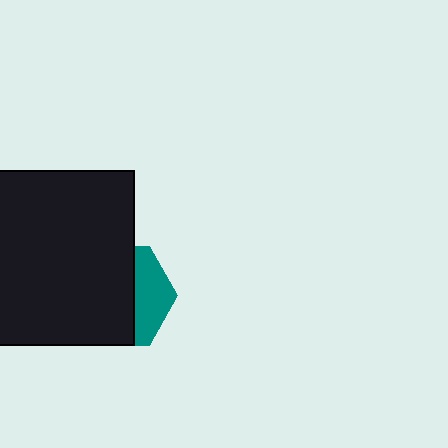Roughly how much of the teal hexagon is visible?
A small part of it is visible (roughly 33%).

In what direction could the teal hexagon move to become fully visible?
The teal hexagon could move right. That would shift it out from behind the black square entirely.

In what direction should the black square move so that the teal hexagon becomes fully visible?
The black square should move left. That is the shortest direction to clear the overlap and leave the teal hexagon fully visible.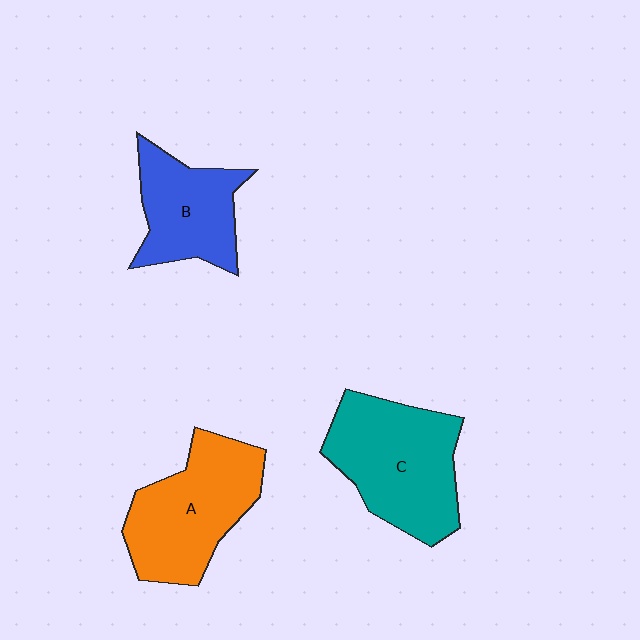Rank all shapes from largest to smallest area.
From largest to smallest: C (teal), A (orange), B (blue).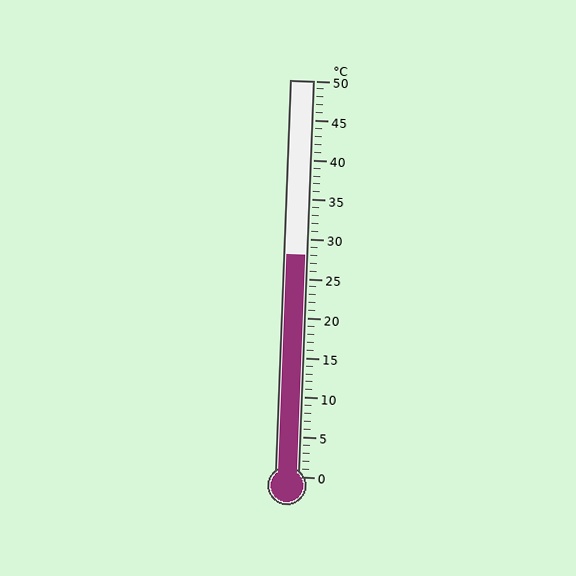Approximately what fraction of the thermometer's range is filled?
The thermometer is filled to approximately 55% of its range.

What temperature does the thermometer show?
The thermometer shows approximately 28°C.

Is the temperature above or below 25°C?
The temperature is above 25°C.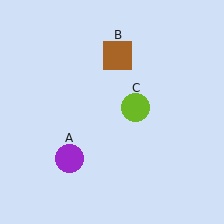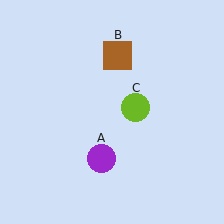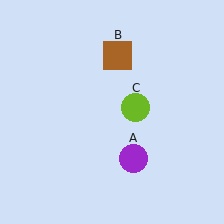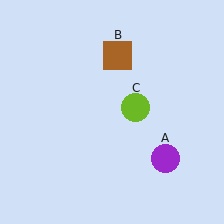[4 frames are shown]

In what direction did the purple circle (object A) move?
The purple circle (object A) moved right.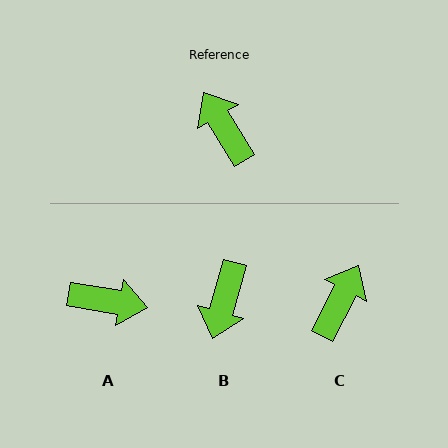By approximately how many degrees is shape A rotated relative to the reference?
Approximately 131 degrees clockwise.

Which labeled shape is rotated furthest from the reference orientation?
B, about 132 degrees away.